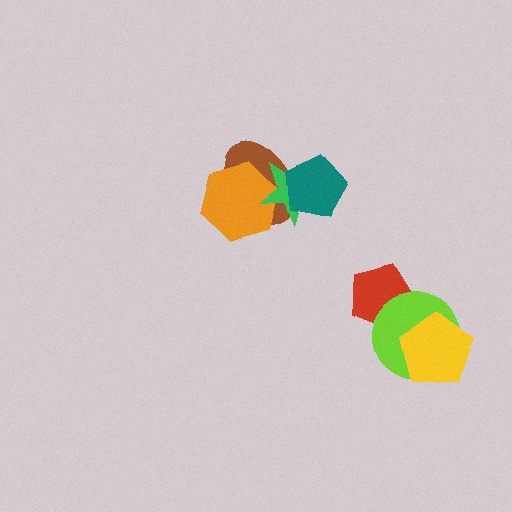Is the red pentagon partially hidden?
Yes, it is partially covered by another shape.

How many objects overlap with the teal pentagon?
2 objects overlap with the teal pentagon.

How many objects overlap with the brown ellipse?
3 objects overlap with the brown ellipse.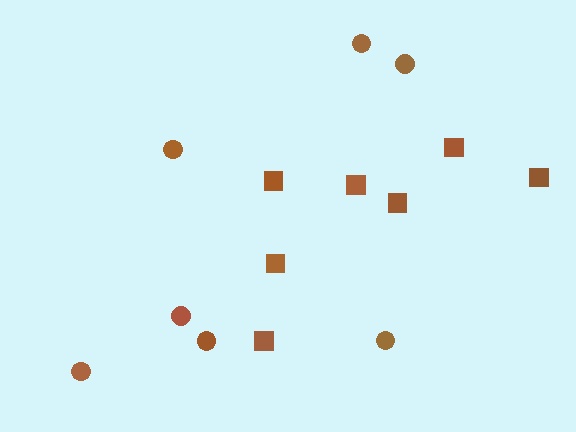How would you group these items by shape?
There are 2 groups: one group of squares (7) and one group of circles (7).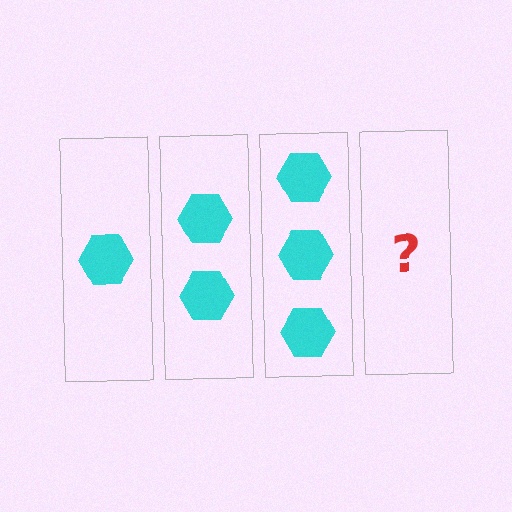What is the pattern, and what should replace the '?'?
The pattern is that each step adds one more hexagon. The '?' should be 4 hexagons.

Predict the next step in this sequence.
The next step is 4 hexagons.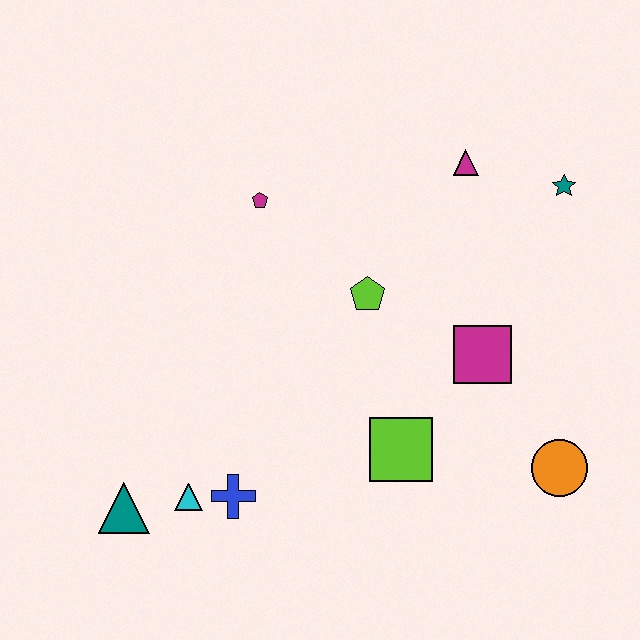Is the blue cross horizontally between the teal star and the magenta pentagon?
No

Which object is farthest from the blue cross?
The teal star is farthest from the blue cross.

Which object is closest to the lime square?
The magenta square is closest to the lime square.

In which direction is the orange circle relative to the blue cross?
The orange circle is to the right of the blue cross.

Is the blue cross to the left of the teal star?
Yes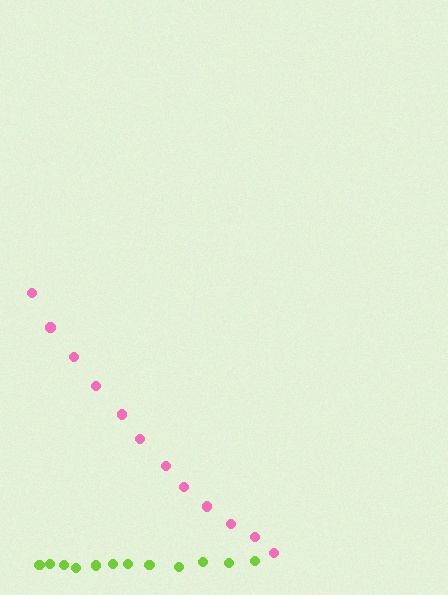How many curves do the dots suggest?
There are 2 distinct paths.